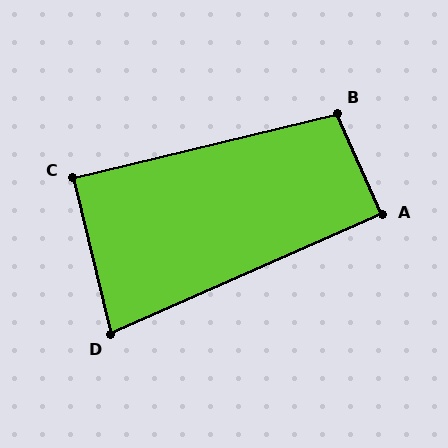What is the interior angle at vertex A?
Approximately 90 degrees (approximately right).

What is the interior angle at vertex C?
Approximately 90 degrees (approximately right).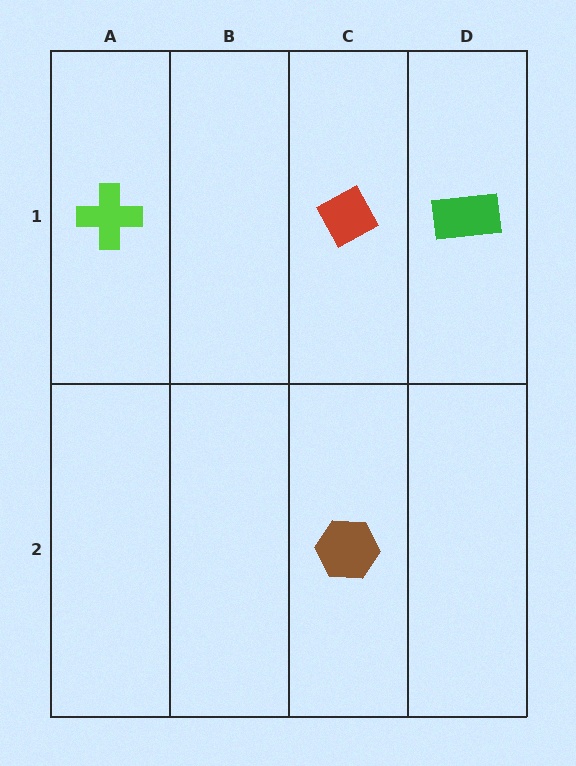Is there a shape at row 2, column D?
No, that cell is empty.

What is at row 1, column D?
A green rectangle.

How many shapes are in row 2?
1 shape.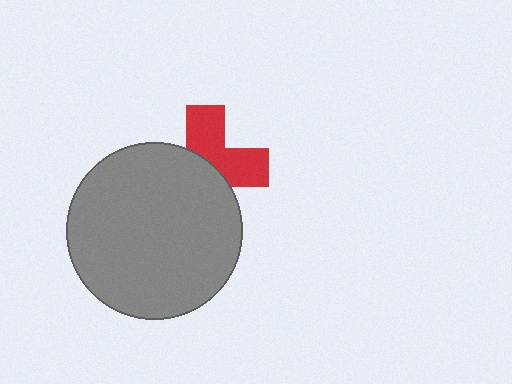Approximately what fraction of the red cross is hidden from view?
Roughly 54% of the red cross is hidden behind the gray circle.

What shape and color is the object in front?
The object in front is a gray circle.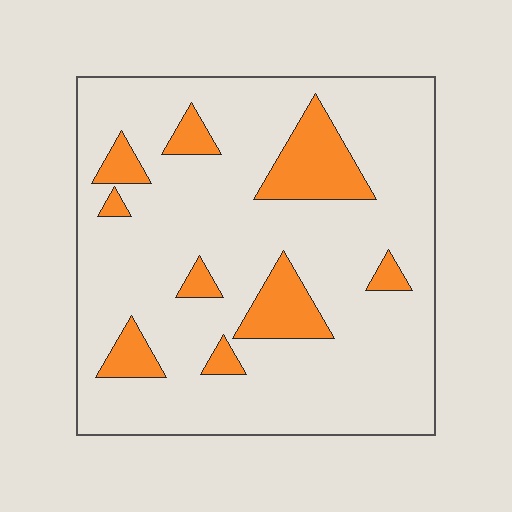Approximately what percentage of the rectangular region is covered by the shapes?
Approximately 15%.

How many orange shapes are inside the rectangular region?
9.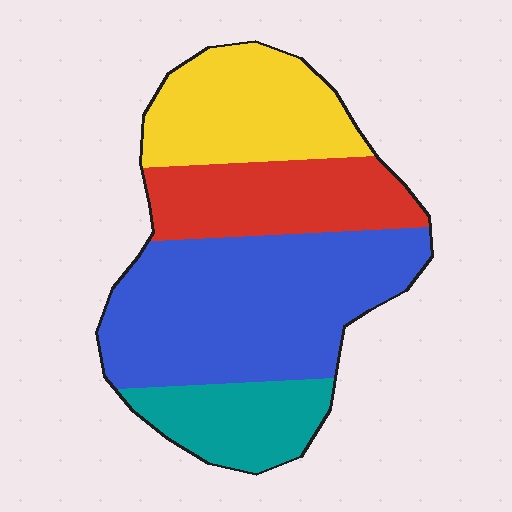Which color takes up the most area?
Blue, at roughly 40%.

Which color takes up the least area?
Teal, at roughly 15%.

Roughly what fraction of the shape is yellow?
Yellow covers roughly 20% of the shape.